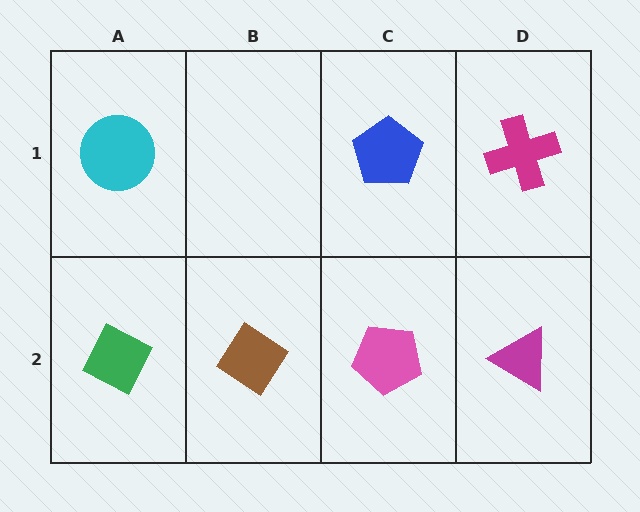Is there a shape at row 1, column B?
No, that cell is empty.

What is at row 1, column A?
A cyan circle.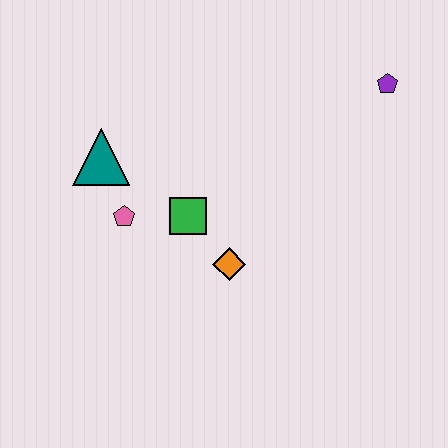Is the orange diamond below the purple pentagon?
Yes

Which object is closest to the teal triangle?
The pink pentagon is closest to the teal triangle.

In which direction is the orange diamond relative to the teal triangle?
The orange diamond is to the right of the teal triangle.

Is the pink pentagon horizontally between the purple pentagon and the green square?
No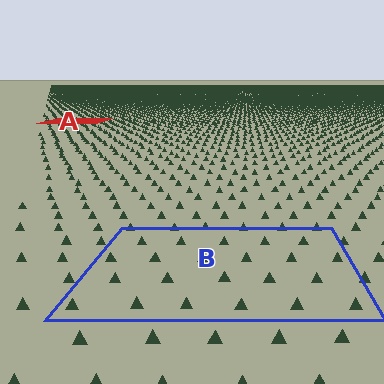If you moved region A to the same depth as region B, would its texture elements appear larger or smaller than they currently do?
They would appear larger. At a closer depth, the same texture elements are projected at a bigger on-screen size.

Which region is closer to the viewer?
Region B is closer. The texture elements there are larger and more spread out.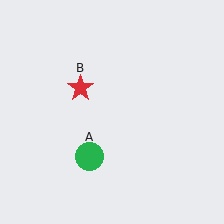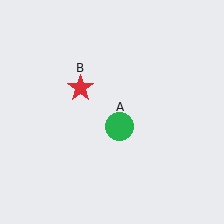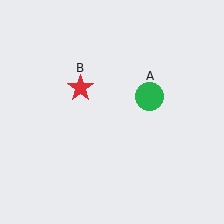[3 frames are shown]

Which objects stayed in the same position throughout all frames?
Red star (object B) remained stationary.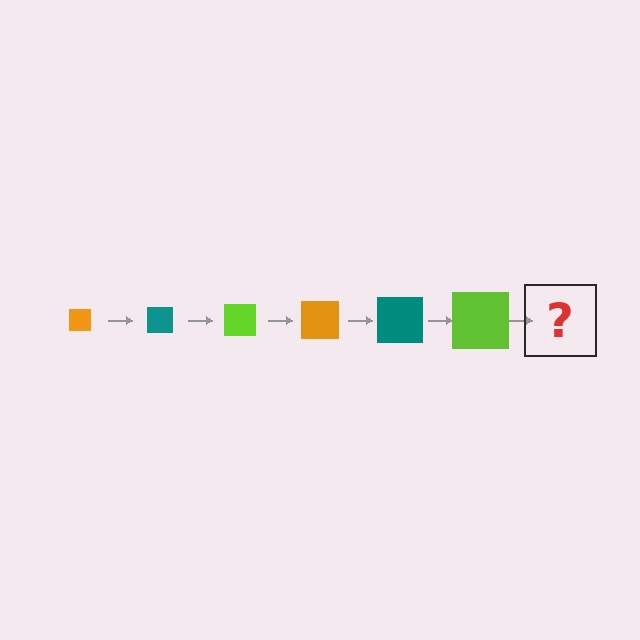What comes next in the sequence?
The next element should be an orange square, larger than the previous one.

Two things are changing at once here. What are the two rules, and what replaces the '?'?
The two rules are that the square grows larger each step and the color cycles through orange, teal, and lime. The '?' should be an orange square, larger than the previous one.